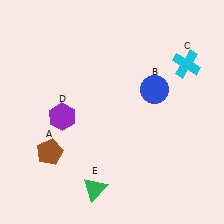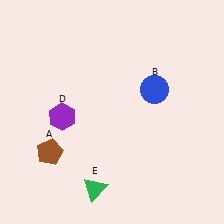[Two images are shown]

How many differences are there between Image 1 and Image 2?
There is 1 difference between the two images.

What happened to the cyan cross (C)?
The cyan cross (C) was removed in Image 2. It was in the top-right area of Image 1.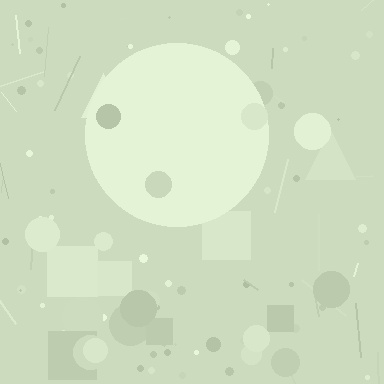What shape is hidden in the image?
A circle is hidden in the image.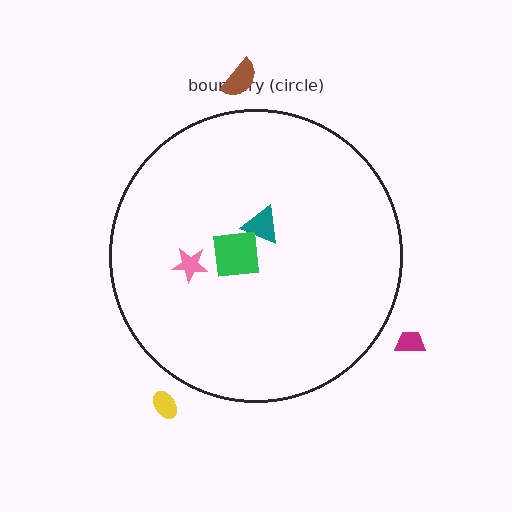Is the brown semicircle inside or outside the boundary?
Outside.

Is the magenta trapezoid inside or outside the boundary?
Outside.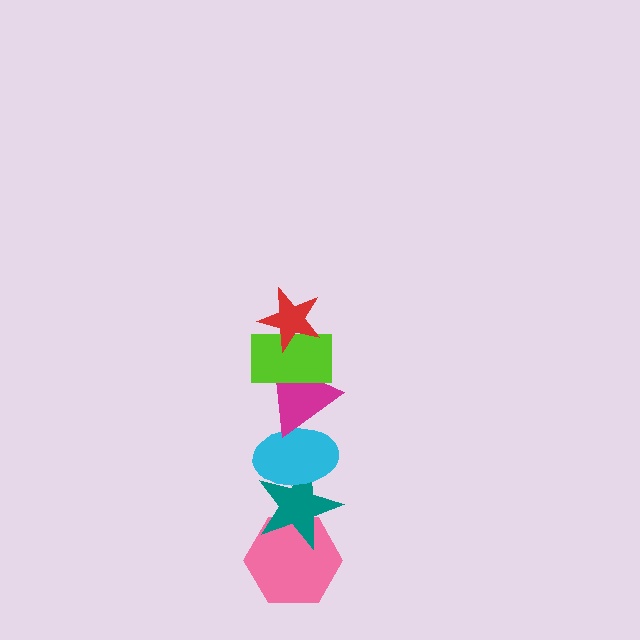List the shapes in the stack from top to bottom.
From top to bottom: the red star, the lime rectangle, the magenta triangle, the cyan ellipse, the teal star, the pink hexagon.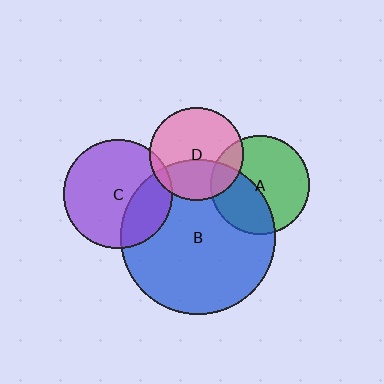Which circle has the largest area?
Circle B (blue).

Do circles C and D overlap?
Yes.